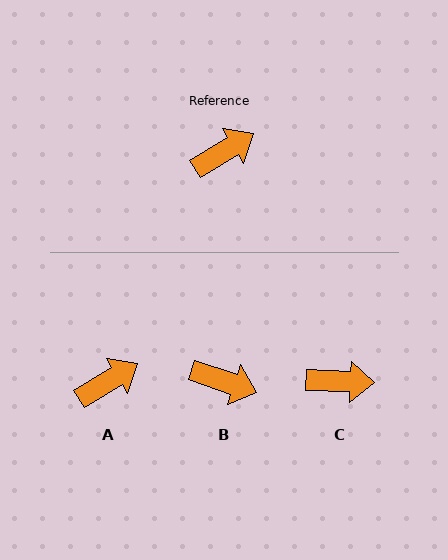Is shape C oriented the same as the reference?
No, it is off by about 34 degrees.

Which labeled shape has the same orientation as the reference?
A.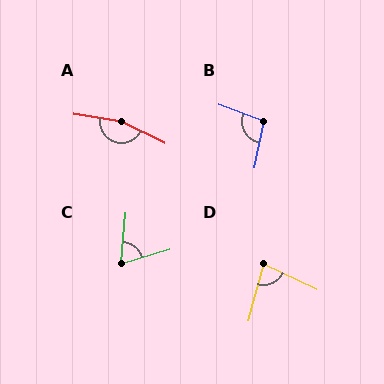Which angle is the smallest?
C, at approximately 68 degrees.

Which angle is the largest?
A, at approximately 162 degrees.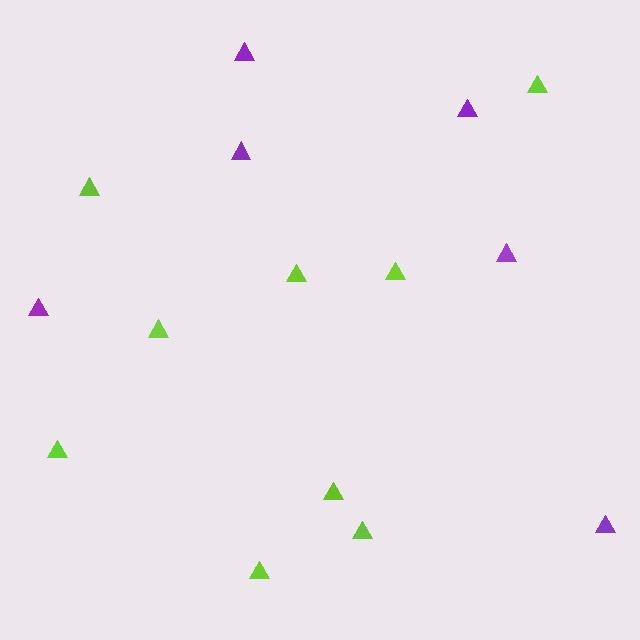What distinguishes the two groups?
There are 2 groups: one group of purple triangles (6) and one group of lime triangles (9).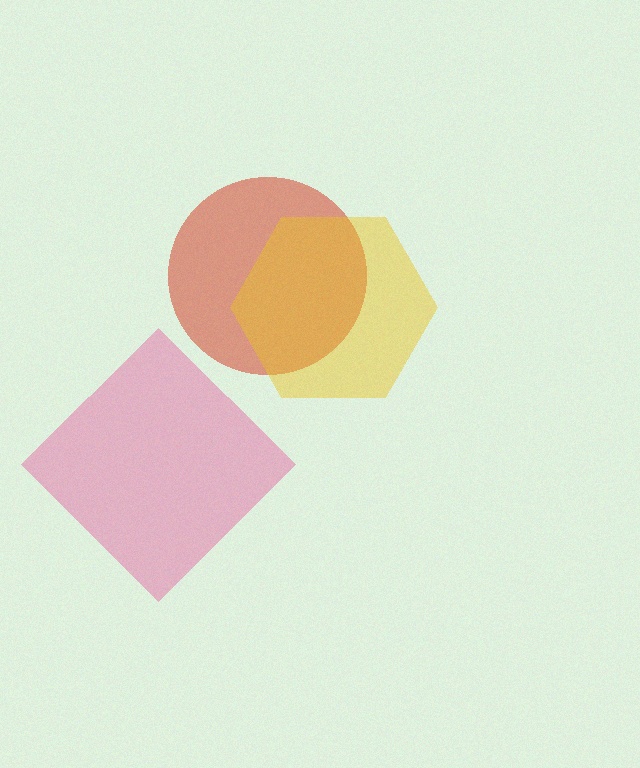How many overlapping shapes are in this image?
There are 3 overlapping shapes in the image.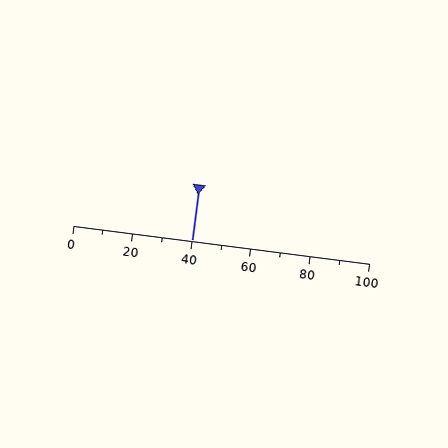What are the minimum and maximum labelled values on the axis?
The axis runs from 0 to 100.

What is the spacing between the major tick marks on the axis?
The major ticks are spaced 20 apart.